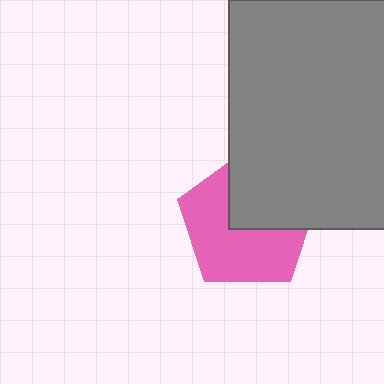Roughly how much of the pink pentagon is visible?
About half of it is visible (roughly 60%).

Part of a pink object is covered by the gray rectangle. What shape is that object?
It is a pentagon.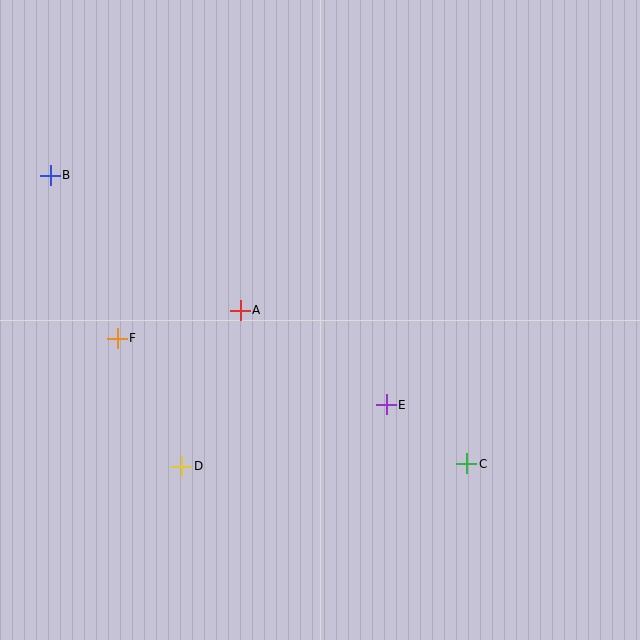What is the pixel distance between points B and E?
The distance between B and E is 407 pixels.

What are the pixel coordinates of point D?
Point D is at (182, 466).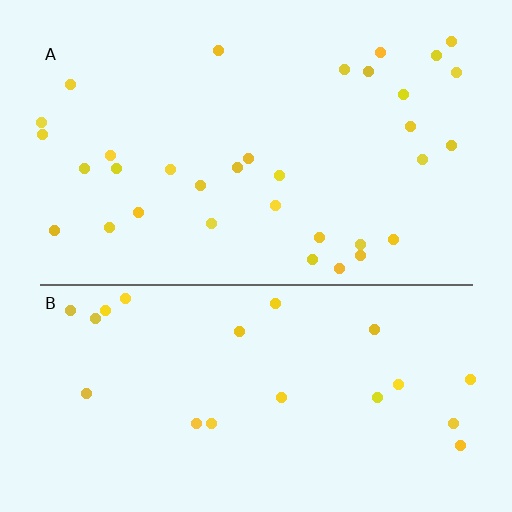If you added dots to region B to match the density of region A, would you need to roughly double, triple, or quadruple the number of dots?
Approximately double.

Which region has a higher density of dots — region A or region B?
A (the top).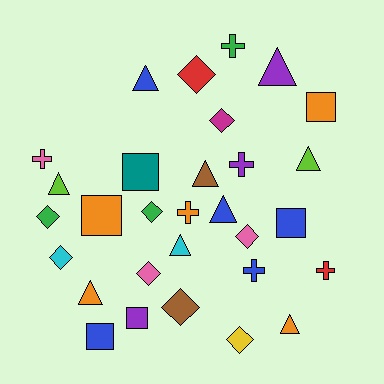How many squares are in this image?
There are 6 squares.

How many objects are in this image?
There are 30 objects.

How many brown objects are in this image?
There are 2 brown objects.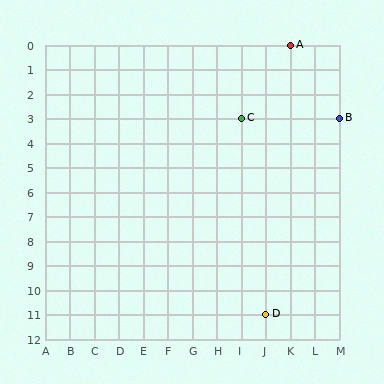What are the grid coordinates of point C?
Point C is at grid coordinates (I, 3).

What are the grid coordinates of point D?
Point D is at grid coordinates (J, 11).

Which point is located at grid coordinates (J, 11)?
Point D is at (J, 11).